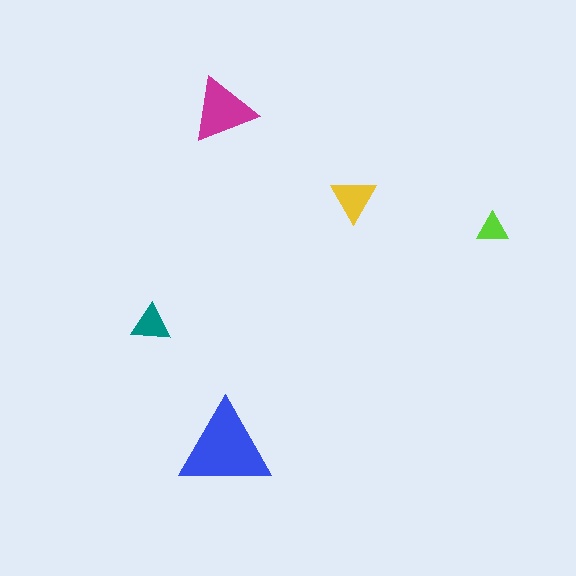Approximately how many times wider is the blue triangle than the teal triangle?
About 2.5 times wider.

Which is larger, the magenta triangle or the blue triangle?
The blue one.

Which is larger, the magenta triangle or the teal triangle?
The magenta one.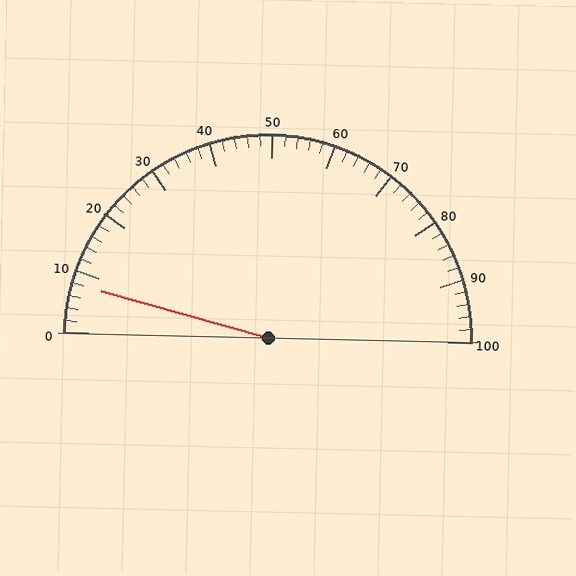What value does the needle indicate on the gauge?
The needle indicates approximately 8.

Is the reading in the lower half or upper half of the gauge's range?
The reading is in the lower half of the range (0 to 100).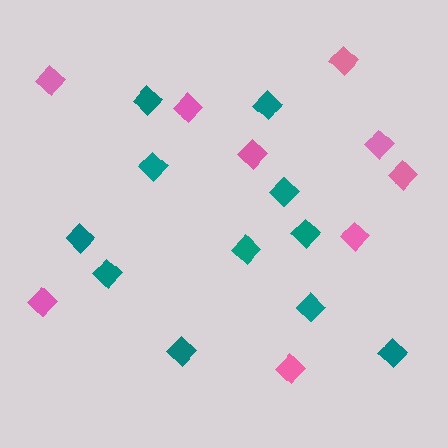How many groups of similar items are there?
There are 2 groups: one group of pink diamonds (9) and one group of teal diamonds (11).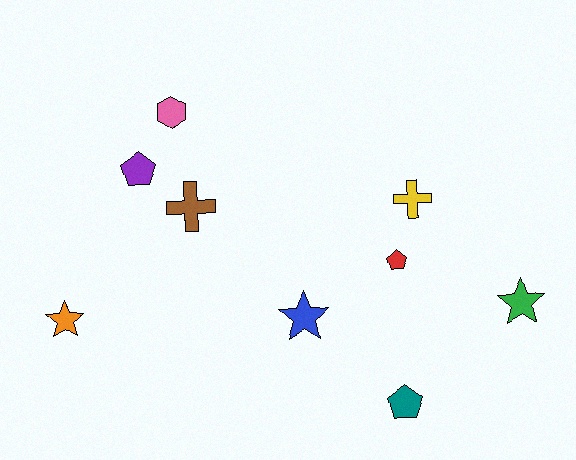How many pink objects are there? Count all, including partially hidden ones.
There is 1 pink object.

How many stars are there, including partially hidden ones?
There are 3 stars.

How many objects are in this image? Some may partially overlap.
There are 9 objects.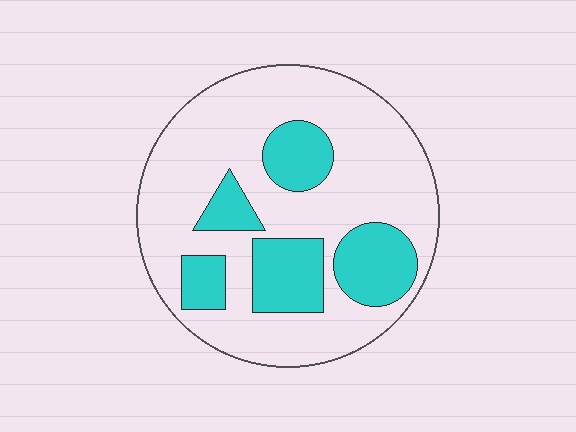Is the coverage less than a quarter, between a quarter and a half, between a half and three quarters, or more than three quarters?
Between a quarter and a half.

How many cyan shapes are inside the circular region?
5.